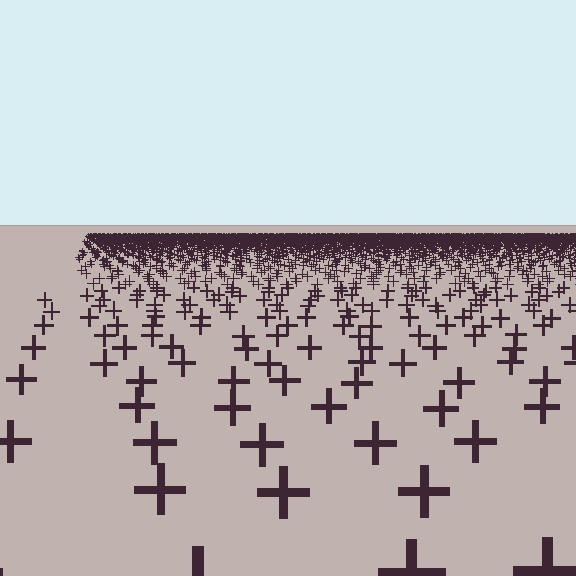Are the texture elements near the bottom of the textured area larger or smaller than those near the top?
Larger. Near the bottom, elements are closer to the viewer and appear at a bigger on-screen size.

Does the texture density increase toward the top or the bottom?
Density increases toward the top.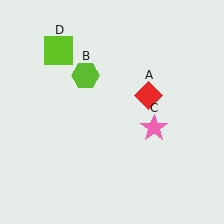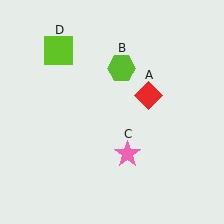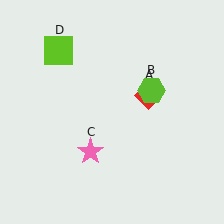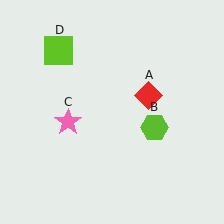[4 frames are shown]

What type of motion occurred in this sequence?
The lime hexagon (object B), pink star (object C) rotated clockwise around the center of the scene.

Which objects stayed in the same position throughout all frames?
Red diamond (object A) and lime square (object D) remained stationary.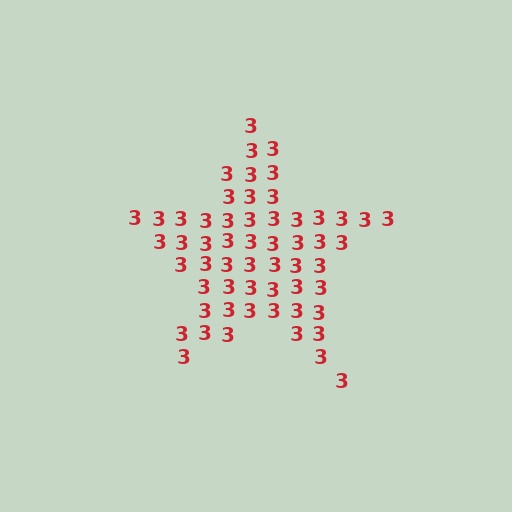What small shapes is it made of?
It is made of small digit 3's.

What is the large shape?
The large shape is a star.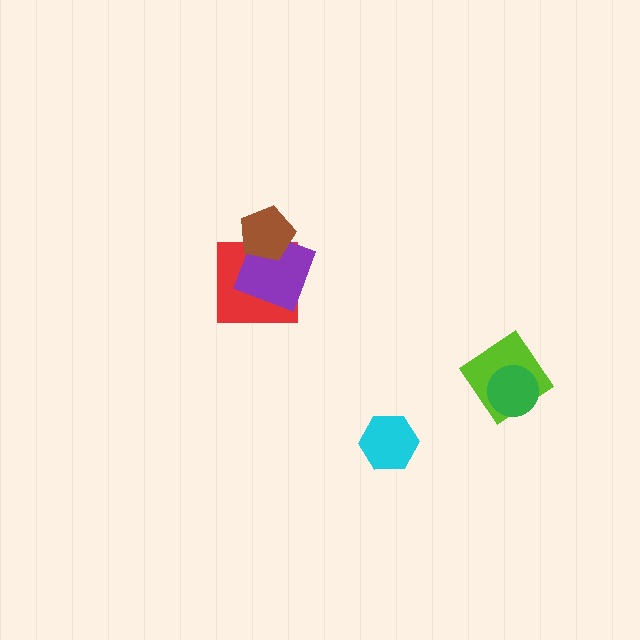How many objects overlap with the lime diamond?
1 object overlaps with the lime diamond.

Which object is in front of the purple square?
The brown pentagon is in front of the purple square.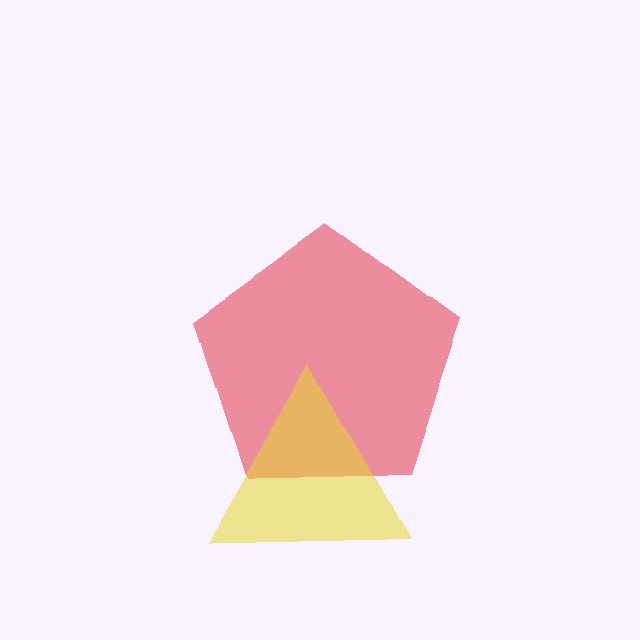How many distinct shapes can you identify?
There are 2 distinct shapes: a red pentagon, a yellow triangle.